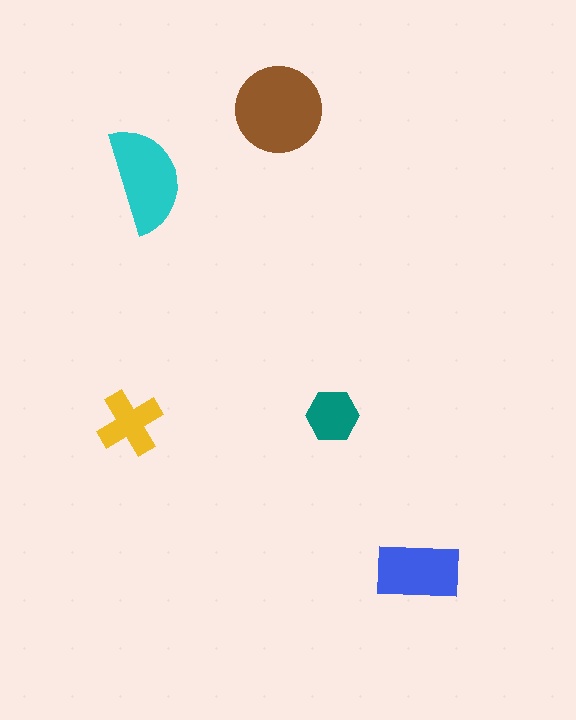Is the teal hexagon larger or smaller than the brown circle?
Smaller.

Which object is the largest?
The brown circle.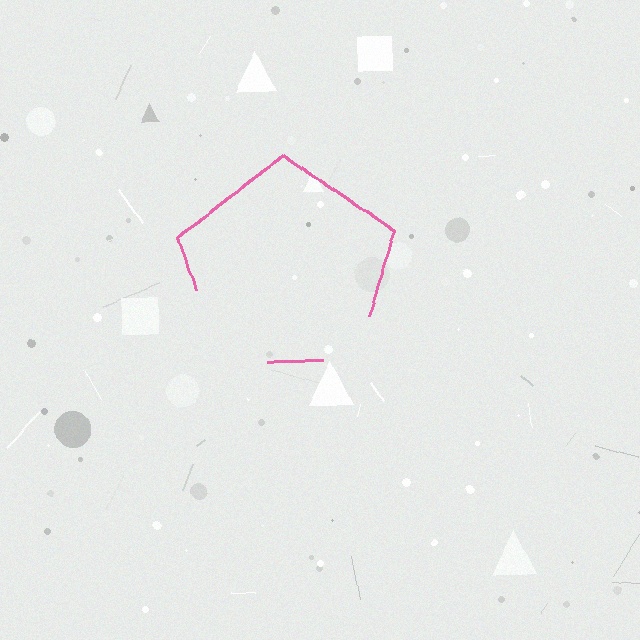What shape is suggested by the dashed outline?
The dashed outline suggests a pentagon.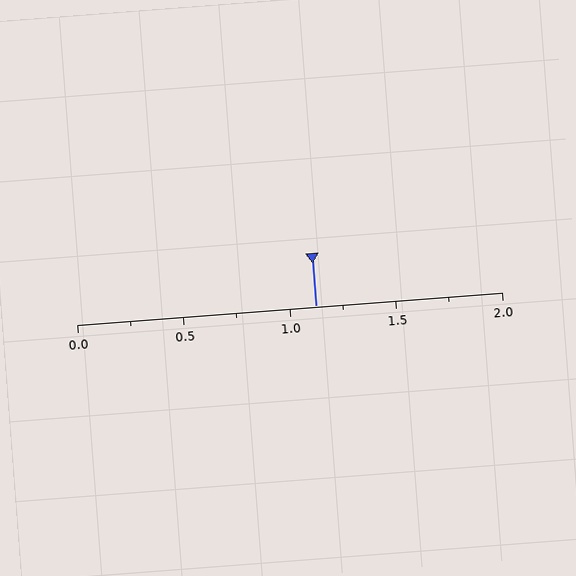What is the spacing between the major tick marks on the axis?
The major ticks are spaced 0.5 apart.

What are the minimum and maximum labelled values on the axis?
The axis runs from 0.0 to 2.0.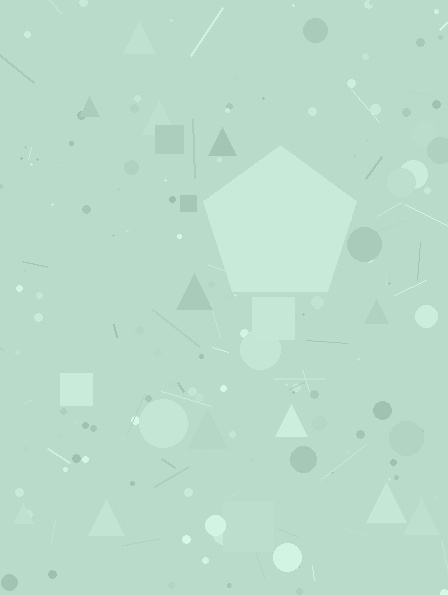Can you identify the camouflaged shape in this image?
The camouflaged shape is a pentagon.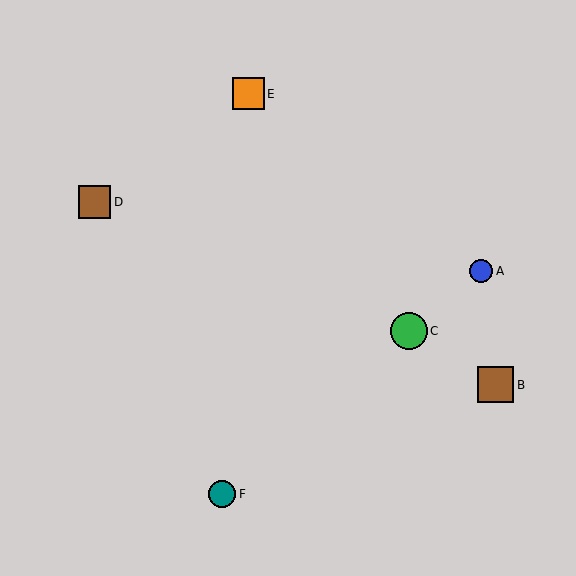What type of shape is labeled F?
Shape F is a teal circle.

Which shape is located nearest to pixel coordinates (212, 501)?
The teal circle (labeled F) at (222, 494) is nearest to that location.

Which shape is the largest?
The green circle (labeled C) is the largest.